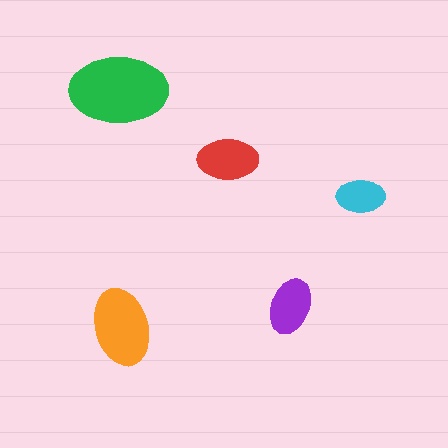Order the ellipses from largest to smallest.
the green one, the orange one, the red one, the purple one, the cyan one.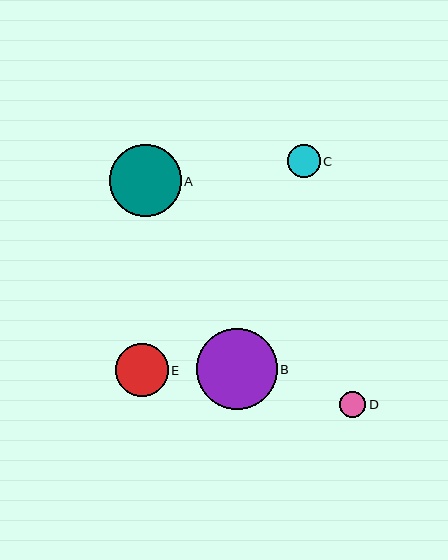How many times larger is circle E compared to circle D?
Circle E is approximately 2.0 times the size of circle D.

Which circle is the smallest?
Circle D is the smallest with a size of approximately 26 pixels.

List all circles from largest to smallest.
From largest to smallest: B, A, E, C, D.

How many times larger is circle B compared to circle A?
Circle B is approximately 1.1 times the size of circle A.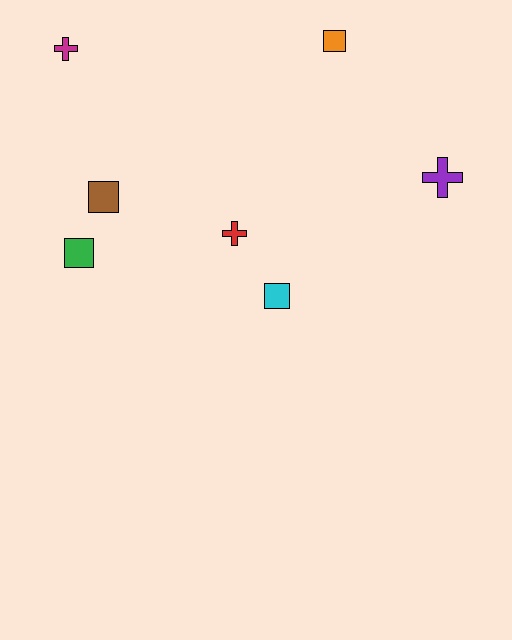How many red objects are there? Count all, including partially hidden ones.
There is 1 red object.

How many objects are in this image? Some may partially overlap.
There are 7 objects.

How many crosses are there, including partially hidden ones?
There are 3 crosses.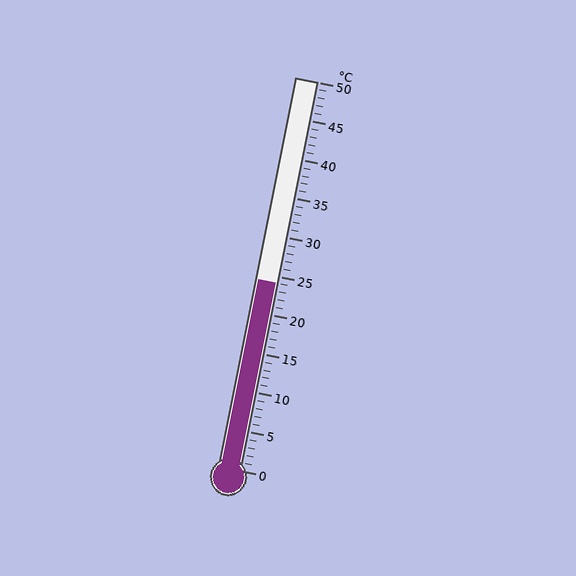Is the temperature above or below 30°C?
The temperature is below 30°C.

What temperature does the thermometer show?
The thermometer shows approximately 24°C.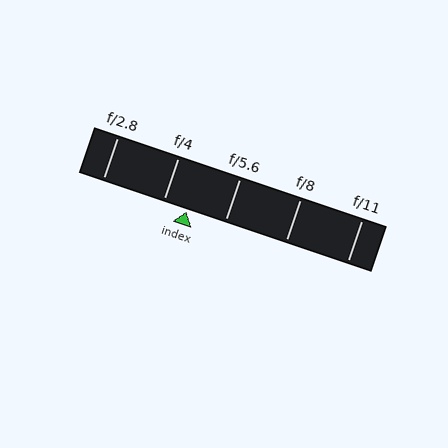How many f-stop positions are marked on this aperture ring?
There are 5 f-stop positions marked.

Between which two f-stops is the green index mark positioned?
The index mark is between f/4 and f/5.6.